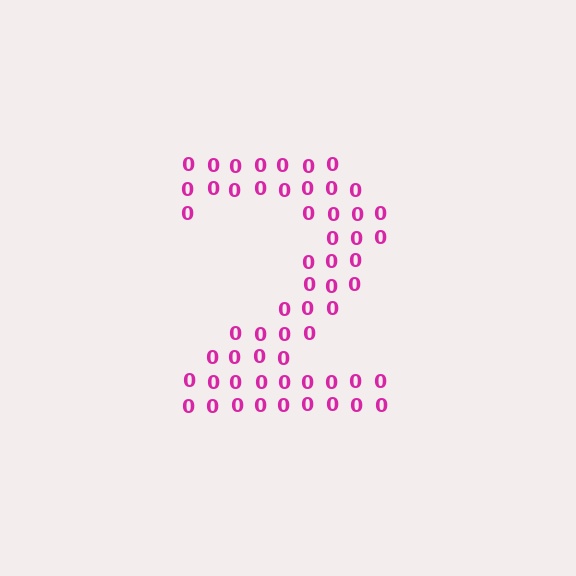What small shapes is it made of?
It is made of small digit 0's.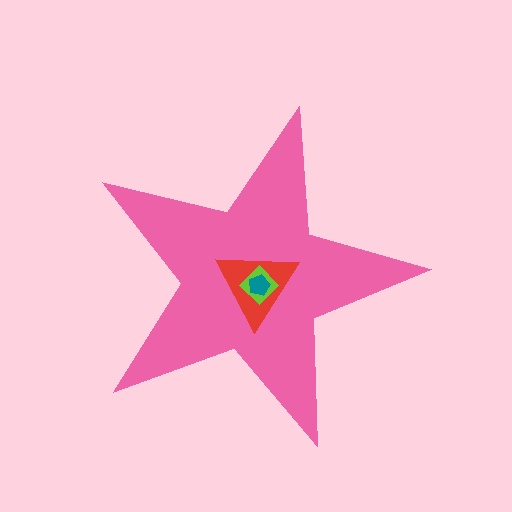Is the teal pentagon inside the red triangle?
Yes.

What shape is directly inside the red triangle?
The lime diamond.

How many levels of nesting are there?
4.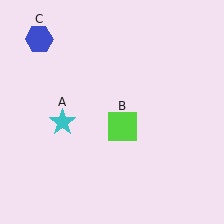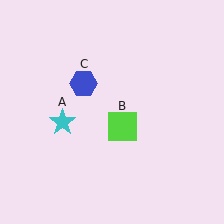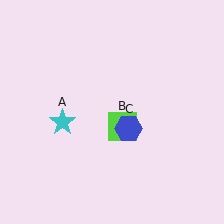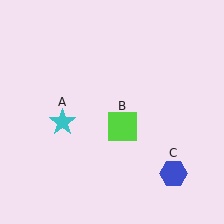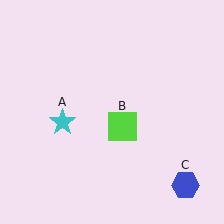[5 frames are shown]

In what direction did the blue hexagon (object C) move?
The blue hexagon (object C) moved down and to the right.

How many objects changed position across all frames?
1 object changed position: blue hexagon (object C).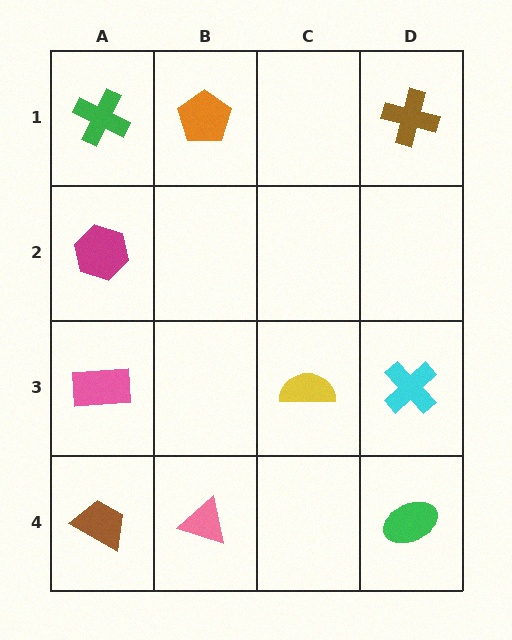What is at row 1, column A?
A green cross.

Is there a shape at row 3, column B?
No, that cell is empty.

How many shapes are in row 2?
1 shape.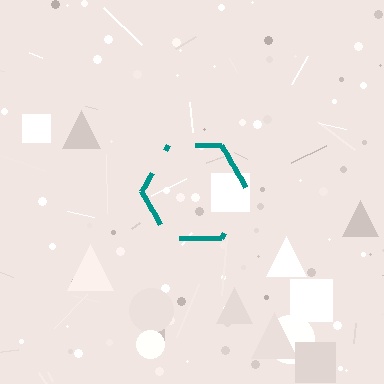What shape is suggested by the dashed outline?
The dashed outline suggests a hexagon.